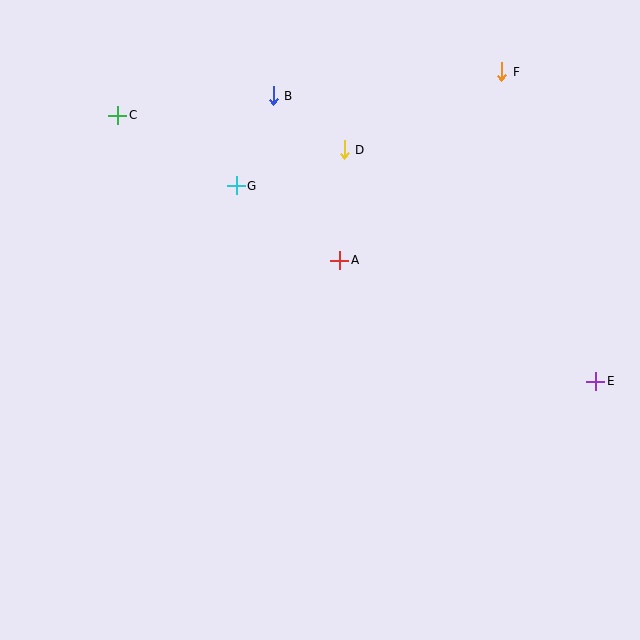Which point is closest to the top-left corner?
Point C is closest to the top-left corner.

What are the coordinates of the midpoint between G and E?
The midpoint between G and E is at (416, 283).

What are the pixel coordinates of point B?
Point B is at (273, 96).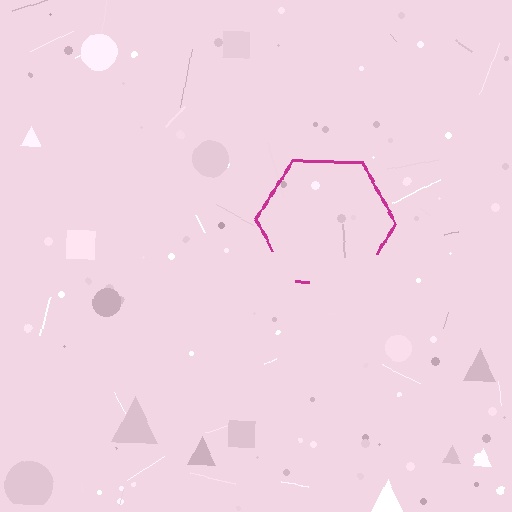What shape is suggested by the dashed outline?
The dashed outline suggests a hexagon.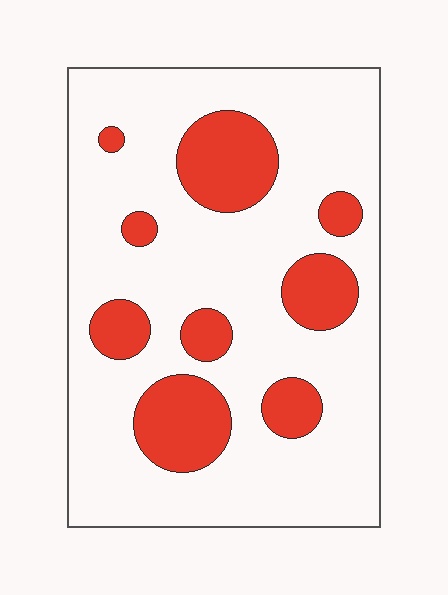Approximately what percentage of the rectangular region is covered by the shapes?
Approximately 20%.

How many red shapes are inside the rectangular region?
9.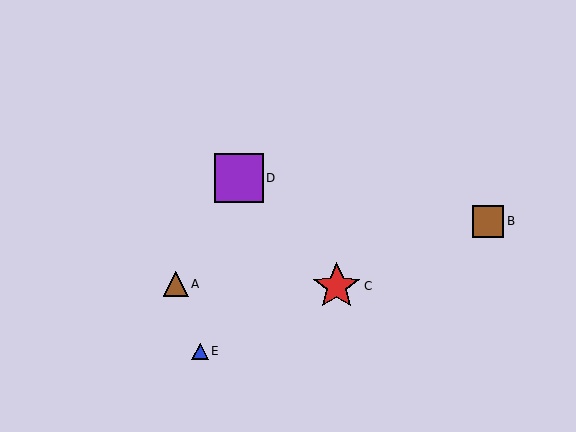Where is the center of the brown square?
The center of the brown square is at (488, 221).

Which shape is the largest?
The purple square (labeled D) is the largest.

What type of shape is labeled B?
Shape B is a brown square.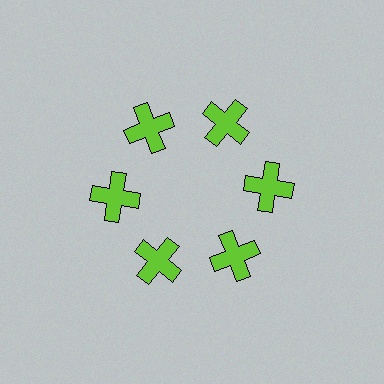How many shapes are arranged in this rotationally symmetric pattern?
There are 6 shapes, arranged in 6 groups of 1.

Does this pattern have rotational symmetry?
Yes, this pattern has 6-fold rotational symmetry. It looks the same after rotating 60 degrees around the center.